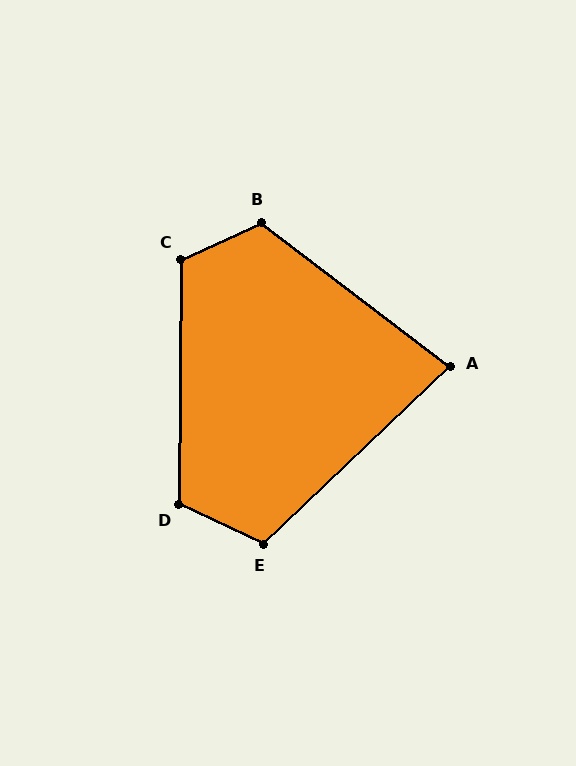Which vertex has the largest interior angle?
B, at approximately 117 degrees.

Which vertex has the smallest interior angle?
A, at approximately 81 degrees.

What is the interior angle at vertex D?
Approximately 115 degrees (obtuse).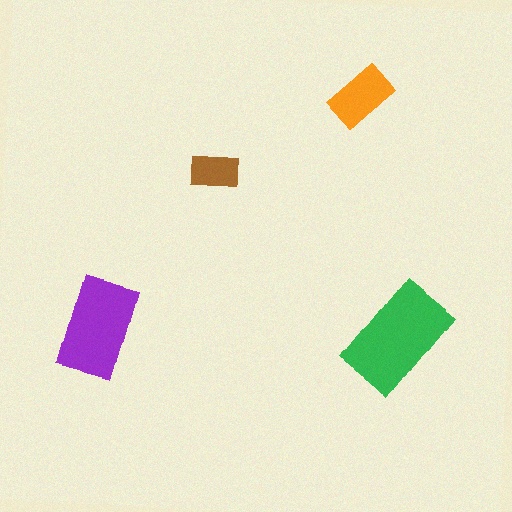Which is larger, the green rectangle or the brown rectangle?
The green one.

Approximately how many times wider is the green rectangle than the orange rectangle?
About 1.5 times wider.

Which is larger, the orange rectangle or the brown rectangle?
The orange one.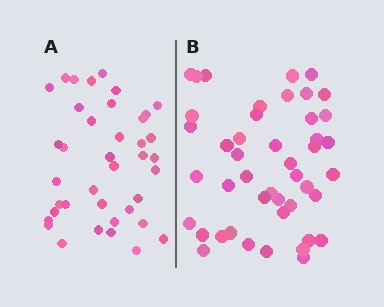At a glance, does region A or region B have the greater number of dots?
Region B (the right region) has more dots.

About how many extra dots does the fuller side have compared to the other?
Region B has about 6 more dots than region A.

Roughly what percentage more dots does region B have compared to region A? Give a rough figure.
About 15% more.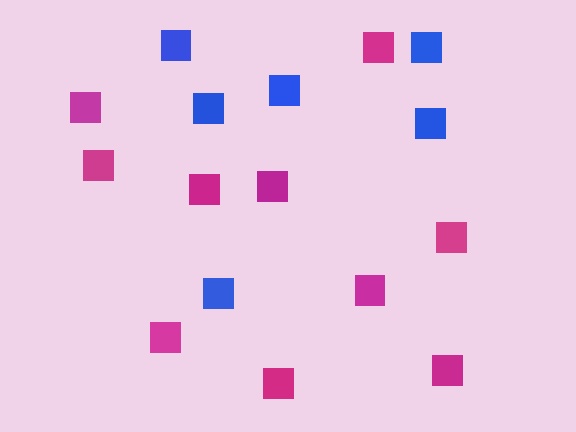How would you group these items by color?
There are 2 groups: one group of magenta squares (10) and one group of blue squares (6).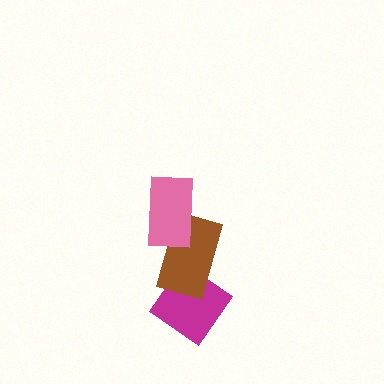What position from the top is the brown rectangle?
The brown rectangle is 2nd from the top.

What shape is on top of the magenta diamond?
The brown rectangle is on top of the magenta diamond.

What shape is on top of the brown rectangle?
The pink rectangle is on top of the brown rectangle.